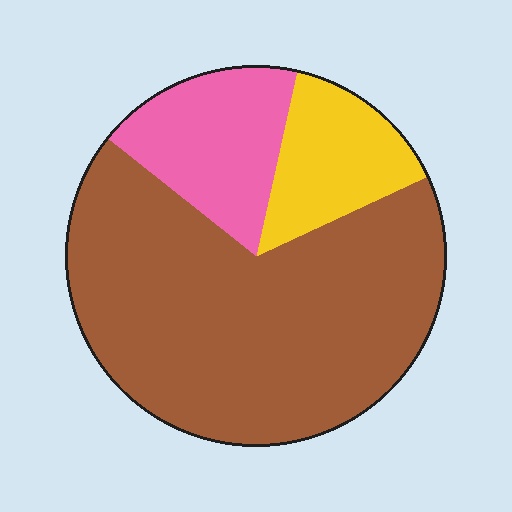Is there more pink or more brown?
Brown.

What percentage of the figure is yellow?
Yellow covers roughly 15% of the figure.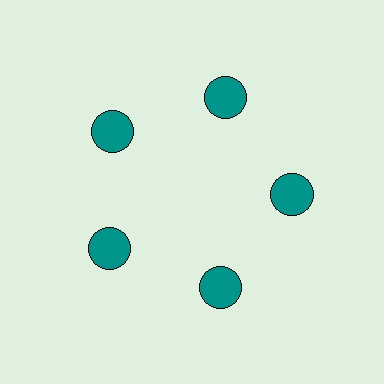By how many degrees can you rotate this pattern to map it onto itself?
The pattern maps onto itself every 72 degrees of rotation.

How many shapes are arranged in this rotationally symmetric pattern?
There are 5 shapes, arranged in 5 groups of 1.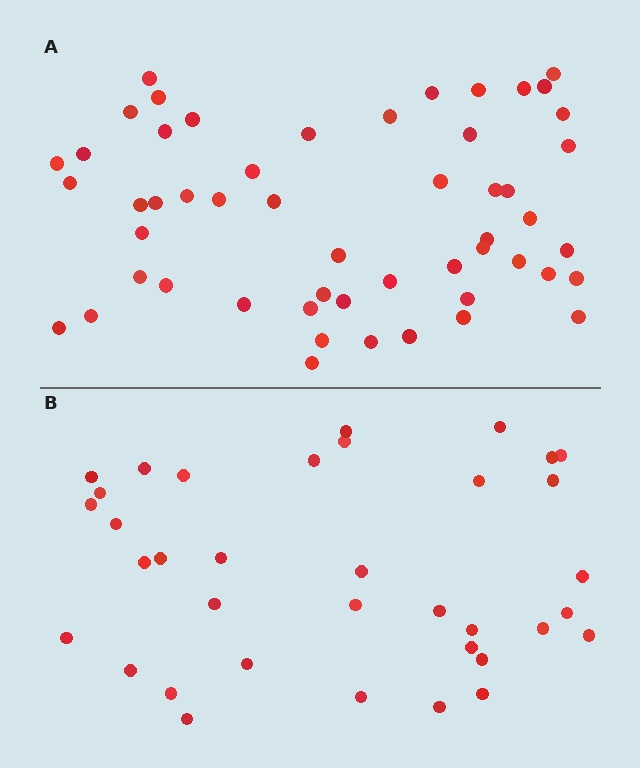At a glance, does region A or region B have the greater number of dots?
Region A (the top region) has more dots.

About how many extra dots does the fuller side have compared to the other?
Region A has approximately 15 more dots than region B.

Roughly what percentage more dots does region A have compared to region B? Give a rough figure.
About 45% more.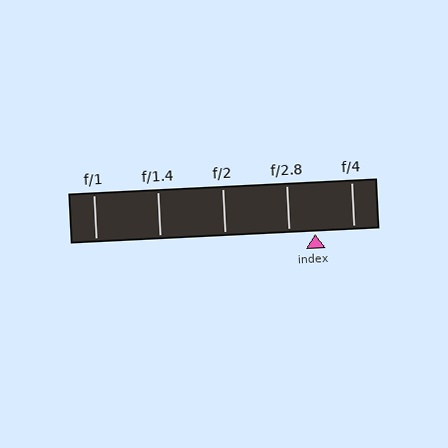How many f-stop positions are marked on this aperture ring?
There are 5 f-stop positions marked.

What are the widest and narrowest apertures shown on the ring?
The widest aperture shown is f/1 and the narrowest is f/4.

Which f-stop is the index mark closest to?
The index mark is closest to f/2.8.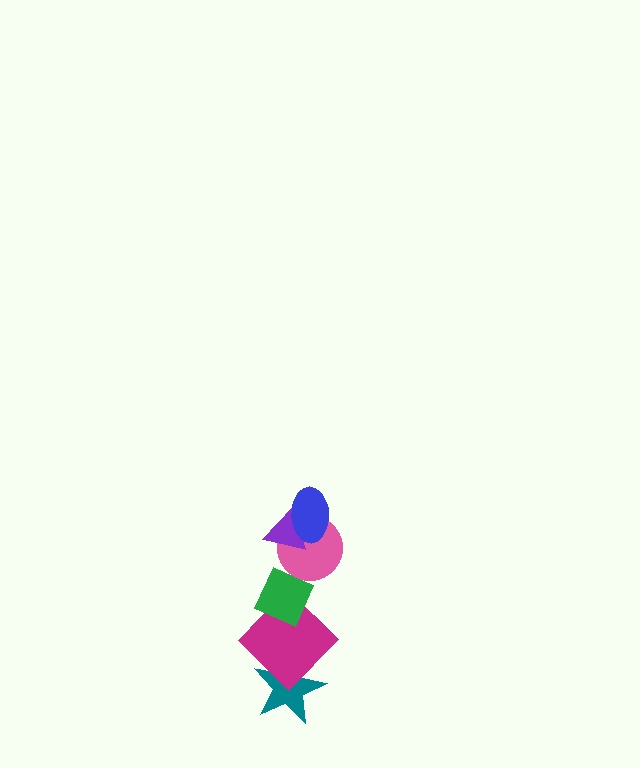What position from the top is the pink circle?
The pink circle is 3rd from the top.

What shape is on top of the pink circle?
The purple triangle is on top of the pink circle.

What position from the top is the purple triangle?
The purple triangle is 2nd from the top.